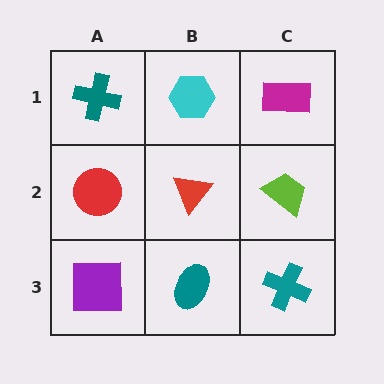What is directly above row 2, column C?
A magenta rectangle.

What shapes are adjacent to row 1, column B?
A red triangle (row 2, column B), a teal cross (row 1, column A), a magenta rectangle (row 1, column C).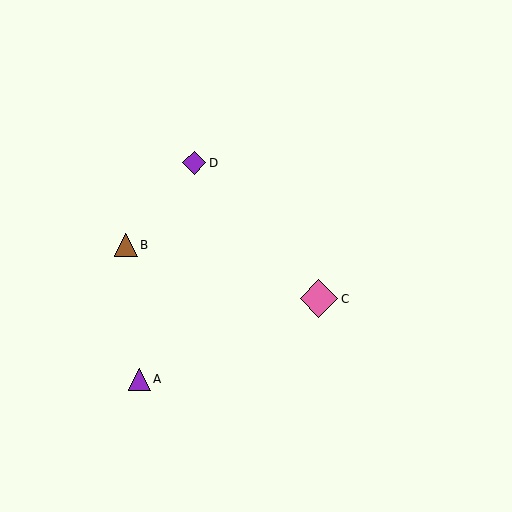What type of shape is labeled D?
Shape D is a purple diamond.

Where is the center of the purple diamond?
The center of the purple diamond is at (194, 163).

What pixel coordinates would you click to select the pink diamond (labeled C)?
Click at (319, 299) to select the pink diamond C.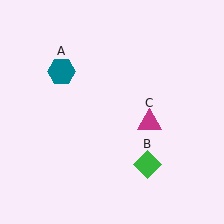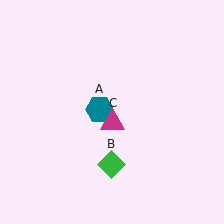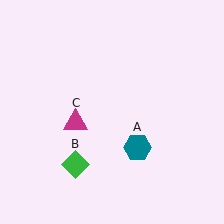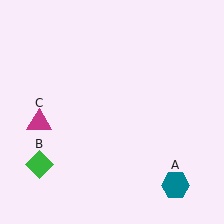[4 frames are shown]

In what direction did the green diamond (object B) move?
The green diamond (object B) moved left.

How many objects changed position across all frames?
3 objects changed position: teal hexagon (object A), green diamond (object B), magenta triangle (object C).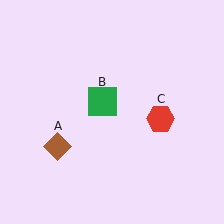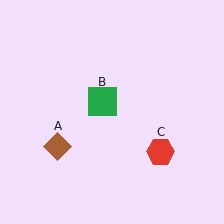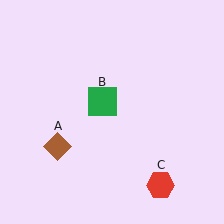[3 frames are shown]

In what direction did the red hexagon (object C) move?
The red hexagon (object C) moved down.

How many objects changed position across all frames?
1 object changed position: red hexagon (object C).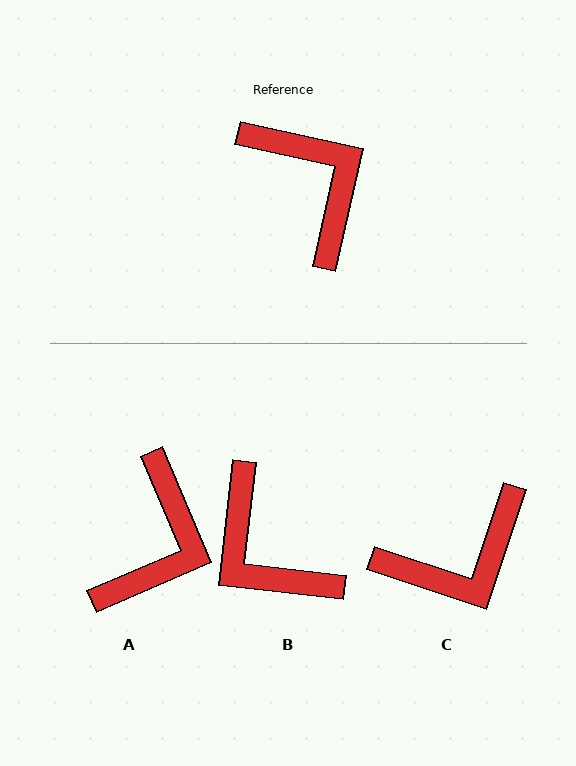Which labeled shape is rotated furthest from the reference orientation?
B, about 174 degrees away.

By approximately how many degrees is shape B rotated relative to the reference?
Approximately 174 degrees clockwise.